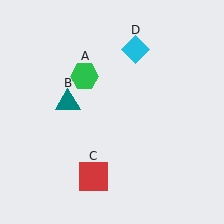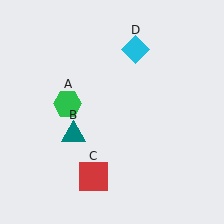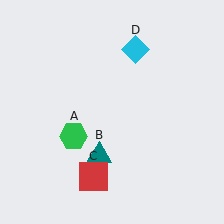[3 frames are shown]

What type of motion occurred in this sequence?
The green hexagon (object A), teal triangle (object B) rotated counterclockwise around the center of the scene.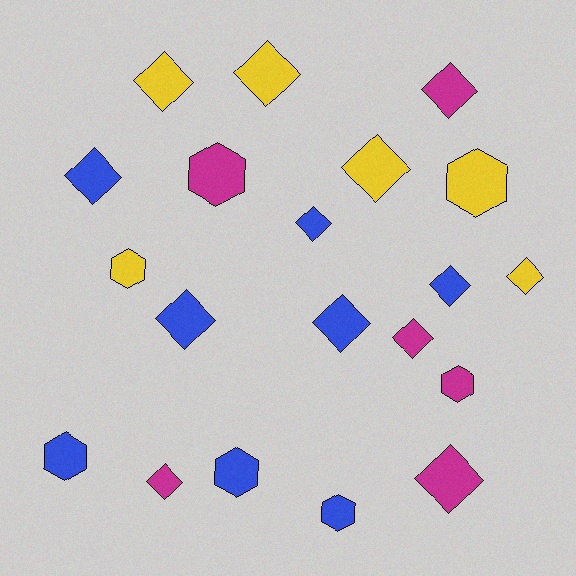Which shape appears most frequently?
Diamond, with 13 objects.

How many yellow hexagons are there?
There are 2 yellow hexagons.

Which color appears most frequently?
Blue, with 8 objects.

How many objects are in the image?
There are 20 objects.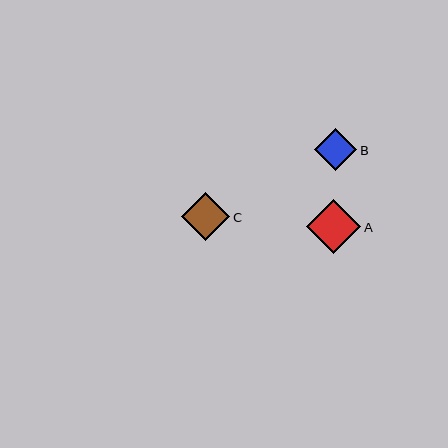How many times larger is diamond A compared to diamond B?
Diamond A is approximately 1.3 times the size of diamond B.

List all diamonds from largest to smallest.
From largest to smallest: A, C, B.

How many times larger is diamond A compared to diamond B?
Diamond A is approximately 1.3 times the size of diamond B.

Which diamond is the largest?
Diamond A is the largest with a size of approximately 54 pixels.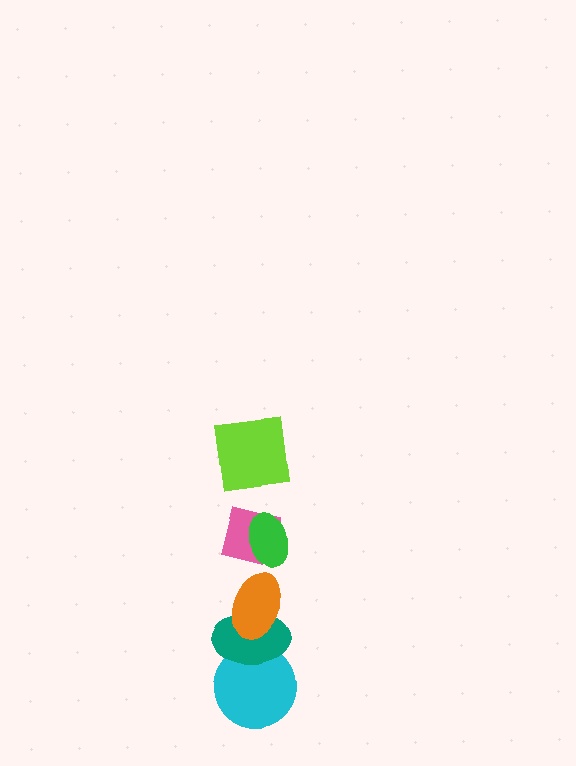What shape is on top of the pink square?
The green ellipse is on top of the pink square.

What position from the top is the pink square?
The pink square is 3rd from the top.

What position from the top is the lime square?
The lime square is 1st from the top.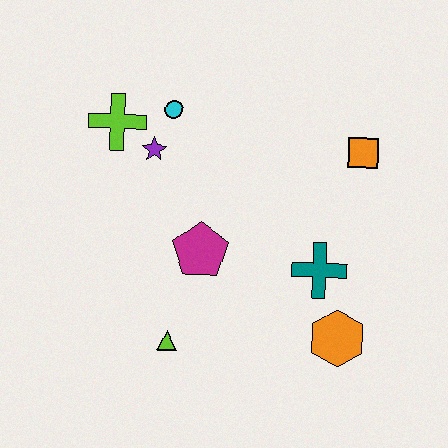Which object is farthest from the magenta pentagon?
The orange square is farthest from the magenta pentagon.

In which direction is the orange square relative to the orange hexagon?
The orange square is above the orange hexagon.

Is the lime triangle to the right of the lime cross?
Yes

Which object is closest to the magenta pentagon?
The lime triangle is closest to the magenta pentagon.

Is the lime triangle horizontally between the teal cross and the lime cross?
Yes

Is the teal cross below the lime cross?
Yes